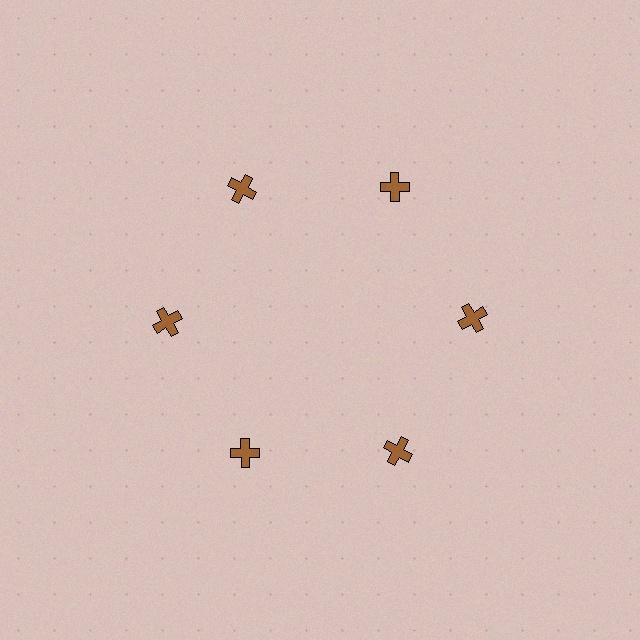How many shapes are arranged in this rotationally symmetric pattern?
There are 6 shapes, arranged in 6 groups of 1.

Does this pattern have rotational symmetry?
Yes, this pattern has 6-fold rotational symmetry. It looks the same after rotating 60 degrees around the center.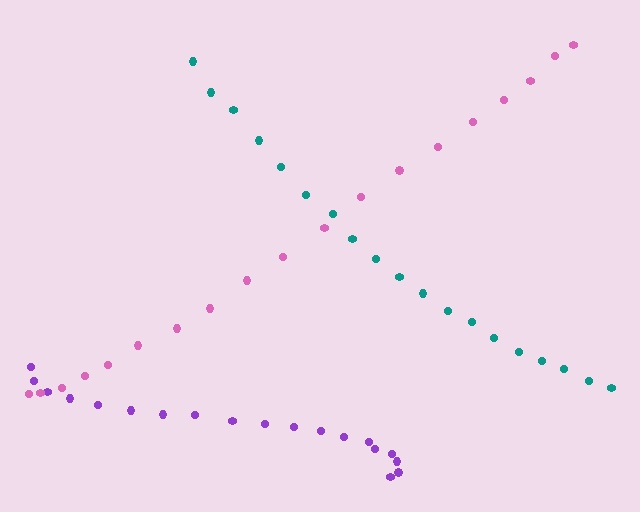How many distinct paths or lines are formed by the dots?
There are 3 distinct paths.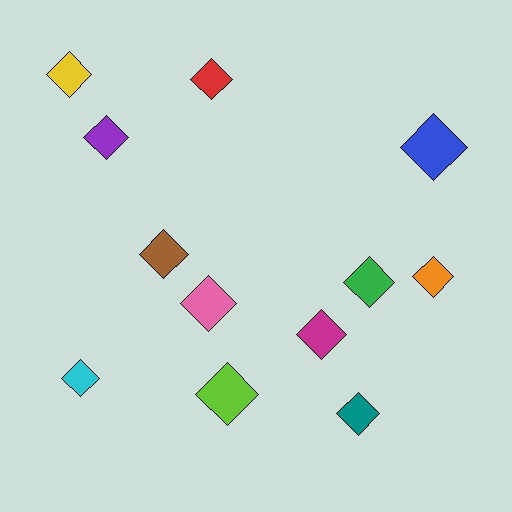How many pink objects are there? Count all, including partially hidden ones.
There is 1 pink object.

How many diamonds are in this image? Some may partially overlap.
There are 12 diamonds.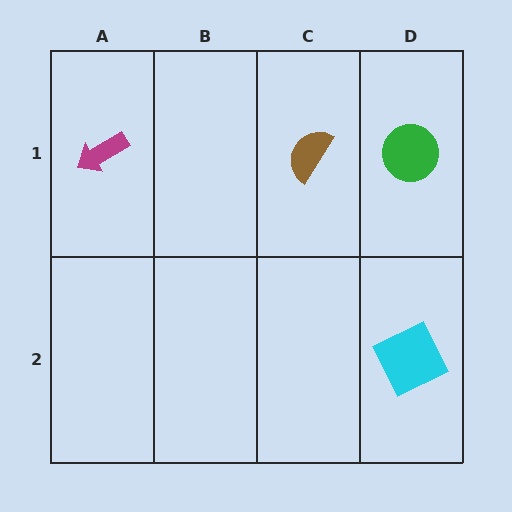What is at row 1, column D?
A green circle.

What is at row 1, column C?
A brown semicircle.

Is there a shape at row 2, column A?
No, that cell is empty.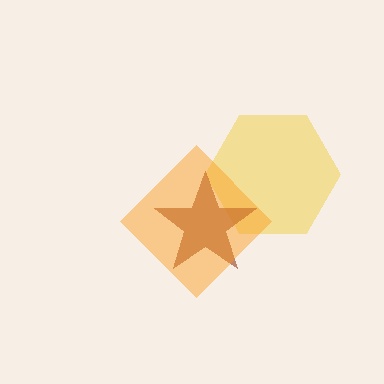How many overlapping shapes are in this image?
There are 3 overlapping shapes in the image.